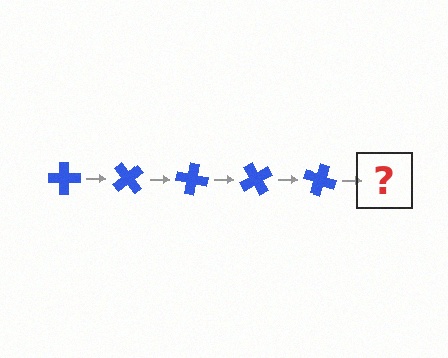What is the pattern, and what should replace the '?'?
The pattern is that the cross rotates 50 degrees each step. The '?' should be a blue cross rotated 250 degrees.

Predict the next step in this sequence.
The next step is a blue cross rotated 250 degrees.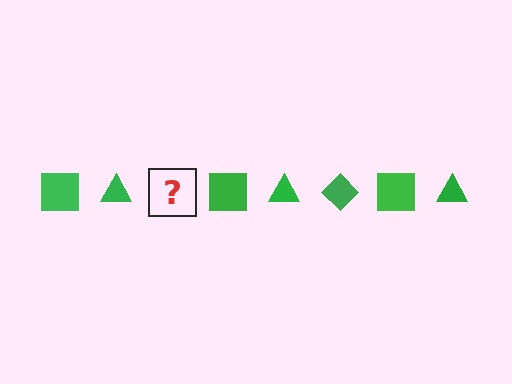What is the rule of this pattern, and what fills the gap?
The rule is that the pattern cycles through square, triangle, diamond shapes in green. The gap should be filled with a green diamond.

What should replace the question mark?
The question mark should be replaced with a green diamond.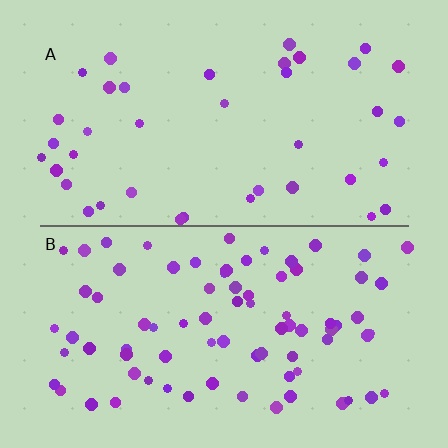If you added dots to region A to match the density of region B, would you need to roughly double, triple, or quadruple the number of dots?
Approximately double.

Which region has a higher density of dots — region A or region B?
B (the bottom).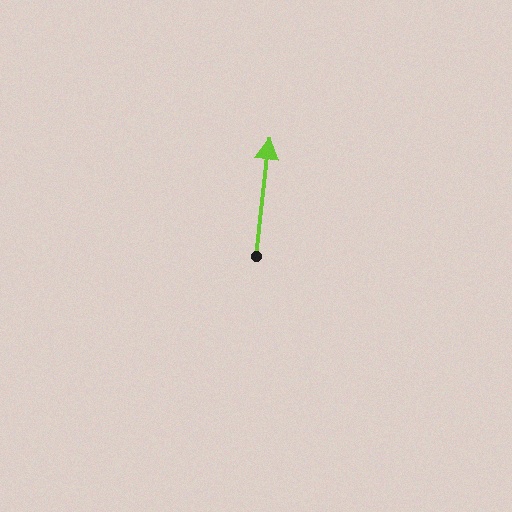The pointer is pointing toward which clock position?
Roughly 12 o'clock.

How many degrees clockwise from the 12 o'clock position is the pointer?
Approximately 6 degrees.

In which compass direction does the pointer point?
North.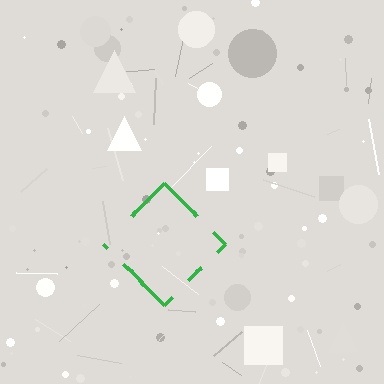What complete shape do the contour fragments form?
The contour fragments form a diamond.